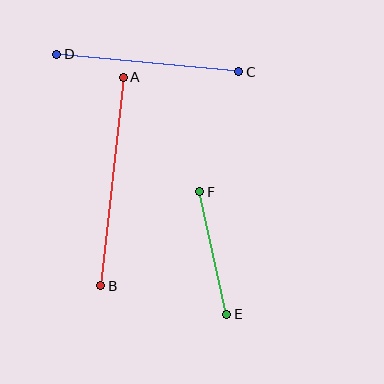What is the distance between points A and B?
The distance is approximately 209 pixels.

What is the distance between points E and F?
The distance is approximately 126 pixels.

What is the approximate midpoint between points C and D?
The midpoint is at approximately (148, 63) pixels.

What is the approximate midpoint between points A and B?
The midpoint is at approximately (112, 182) pixels.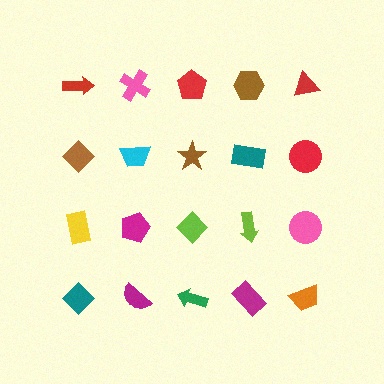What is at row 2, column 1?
A brown diamond.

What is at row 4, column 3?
A green arrow.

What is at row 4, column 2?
A magenta semicircle.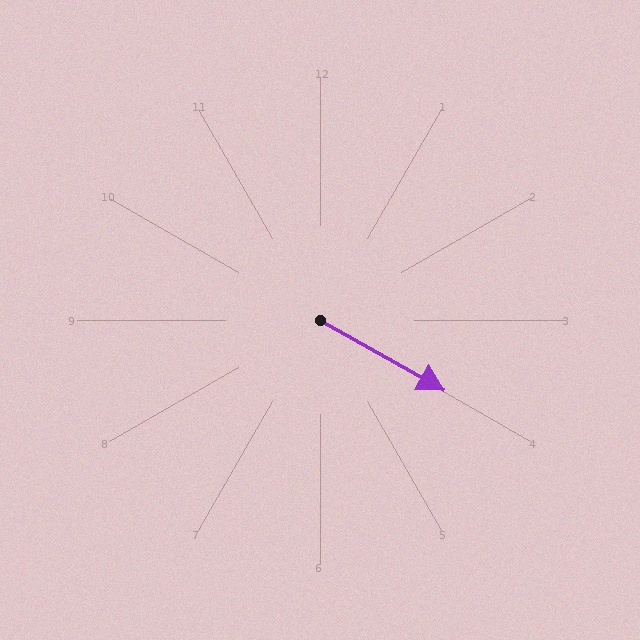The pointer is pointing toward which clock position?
Roughly 4 o'clock.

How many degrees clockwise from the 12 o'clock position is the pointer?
Approximately 119 degrees.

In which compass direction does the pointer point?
Southeast.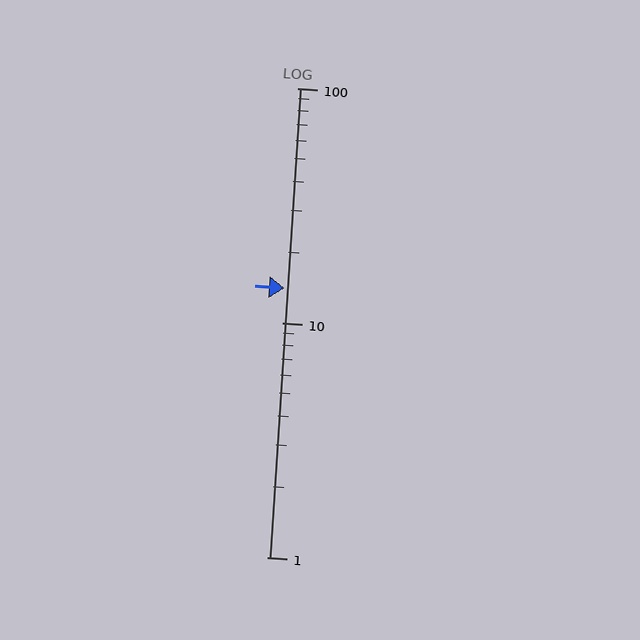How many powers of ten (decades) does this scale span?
The scale spans 2 decades, from 1 to 100.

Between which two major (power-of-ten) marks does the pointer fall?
The pointer is between 10 and 100.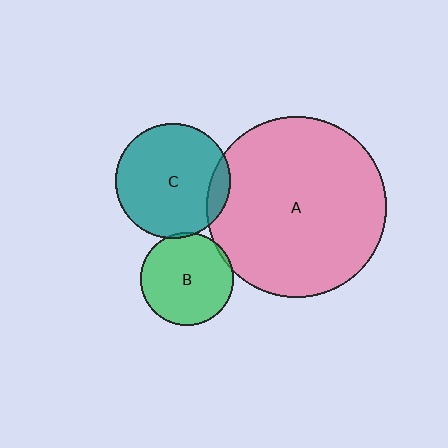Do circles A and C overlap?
Yes.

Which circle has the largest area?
Circle A (pink).